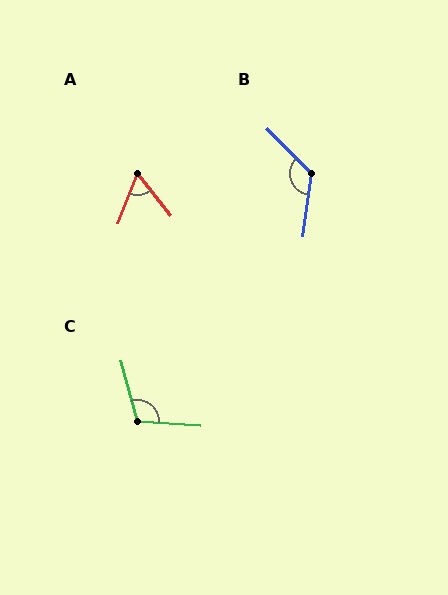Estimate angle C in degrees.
Approximately 109 degrees.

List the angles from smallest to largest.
A (60°), C (109°), B (128°).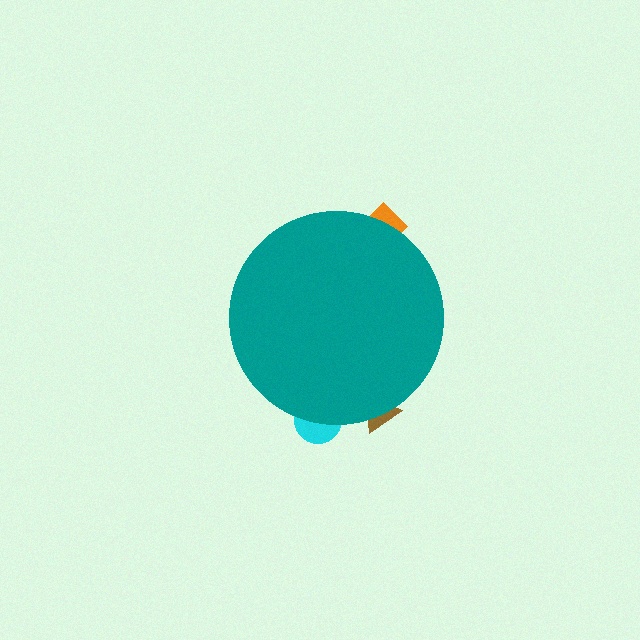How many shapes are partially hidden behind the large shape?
3 shapes are partially hidden.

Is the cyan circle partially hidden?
Yes, the cyan circle is partially hidden behind the teal circle.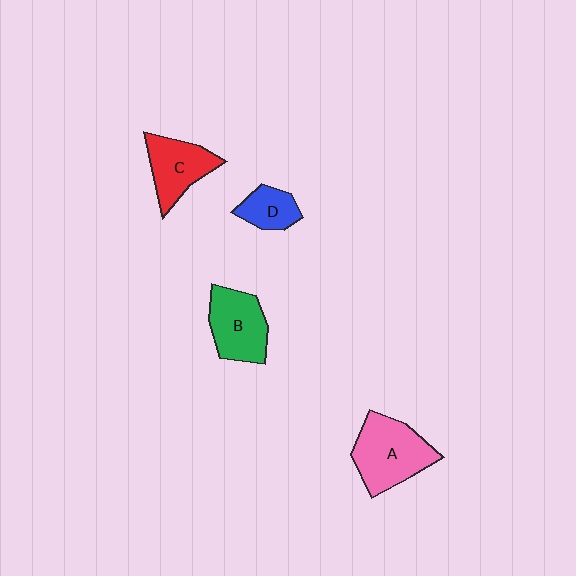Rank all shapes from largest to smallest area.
From largest to smallest: A (pink), B (green), C (red), D (blue).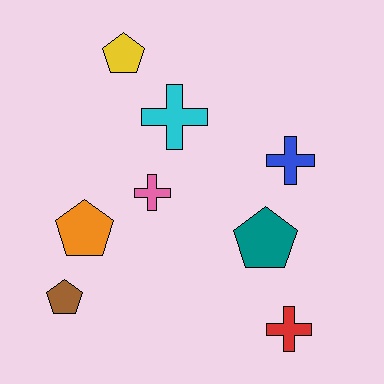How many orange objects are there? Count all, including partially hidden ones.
There is 1 orange object.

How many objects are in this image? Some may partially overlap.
There are 8 objects.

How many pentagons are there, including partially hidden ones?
There are 4 pentagons.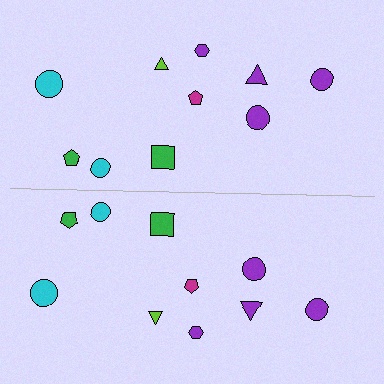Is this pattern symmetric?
Yes, this pattern has bilateral (reflection) symmetry.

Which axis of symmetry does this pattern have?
The pattern has a horizontal axis of symmetry running through the center of the image.